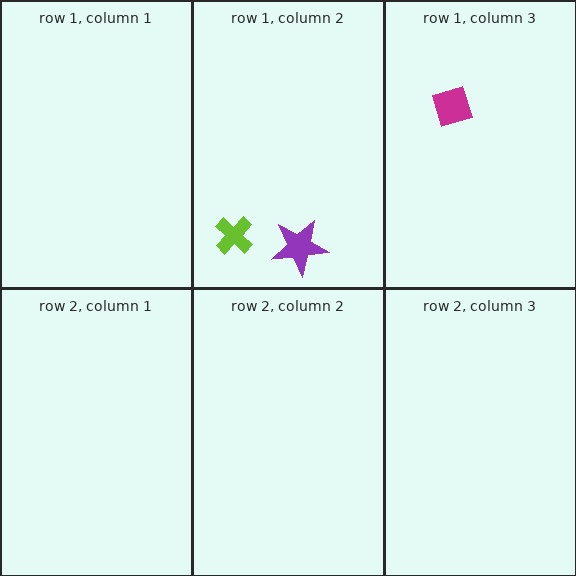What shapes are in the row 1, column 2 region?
The lime cross, the purple star.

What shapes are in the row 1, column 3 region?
The magenta diamond.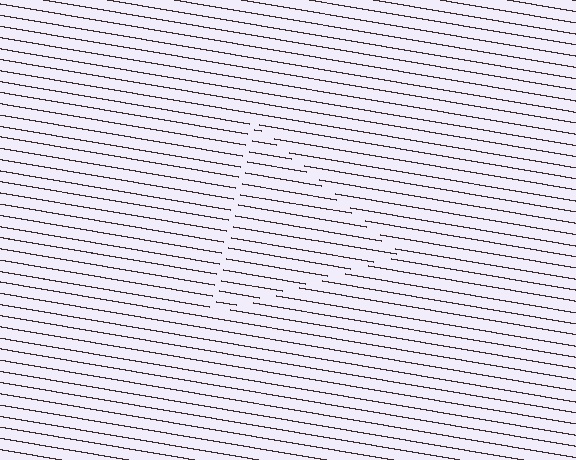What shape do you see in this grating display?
An illusory triangle. The interior of the shape contains the same grating, shifted by half a period — the contour is defined by the phase discontinuity where line-ends from the inner and outer gratings abut.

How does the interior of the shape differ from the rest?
The interior of the shape contains the same grating, shifted by half a period — the contour is defined by the phase discontinuity where line-ends from the inner and outer gratings abut.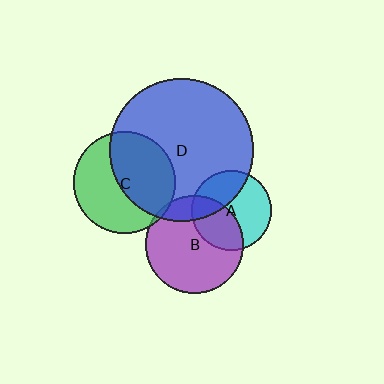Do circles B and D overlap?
Yes.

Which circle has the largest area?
Circle D (blue).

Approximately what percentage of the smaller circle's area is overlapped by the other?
Approximately 15%.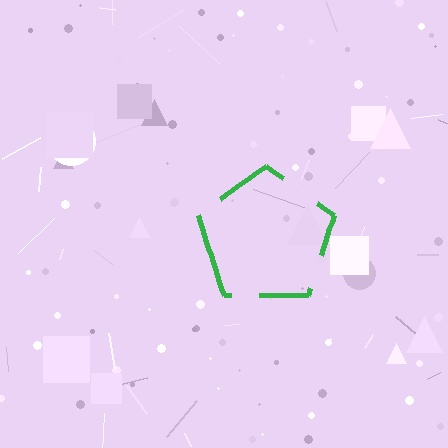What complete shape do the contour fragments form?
The contour fragments form a pentagon.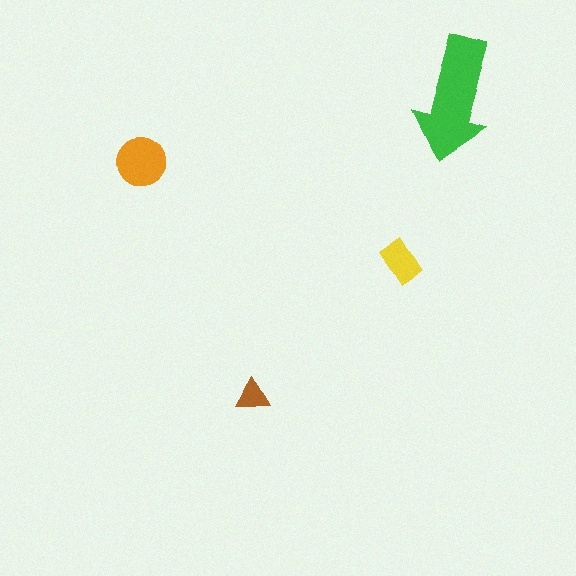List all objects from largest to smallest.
The green arrow, the orange circle, the yellow rectangle, the brown triangle.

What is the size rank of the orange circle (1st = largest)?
2nd.